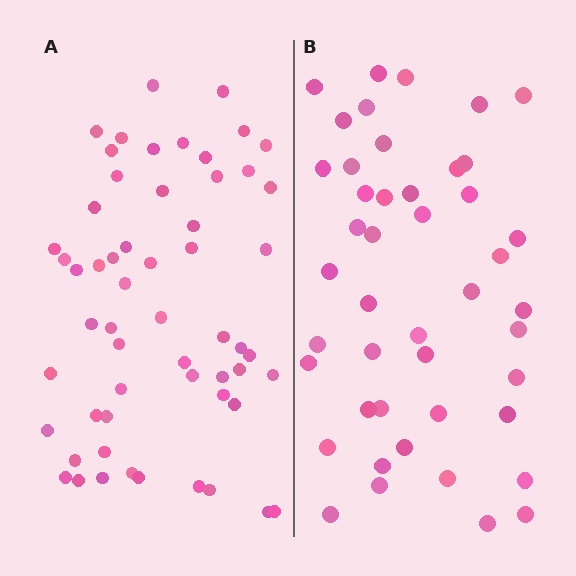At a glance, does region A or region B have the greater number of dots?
Region A (the left region) has more dots.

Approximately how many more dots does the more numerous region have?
Region A has roughly 12 or so more dots than region B.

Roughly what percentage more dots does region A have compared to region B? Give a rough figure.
About 25% more.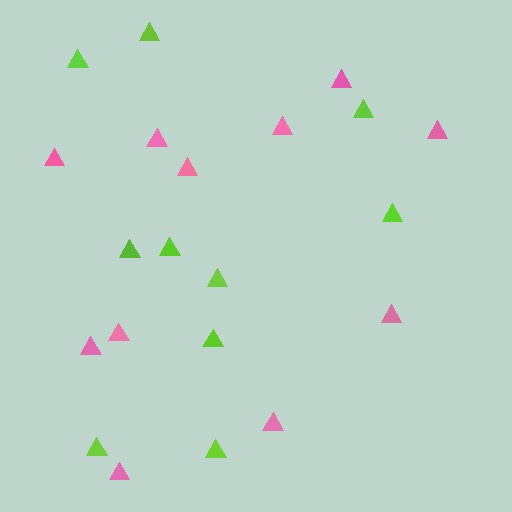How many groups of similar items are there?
There are 2 groups: one group of pink triangles (11) and one group of lime triangles (10).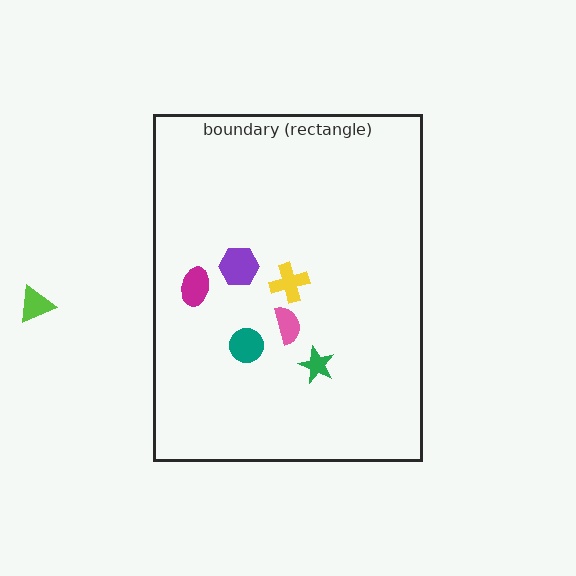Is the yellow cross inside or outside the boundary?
Inside.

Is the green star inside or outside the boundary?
Inside.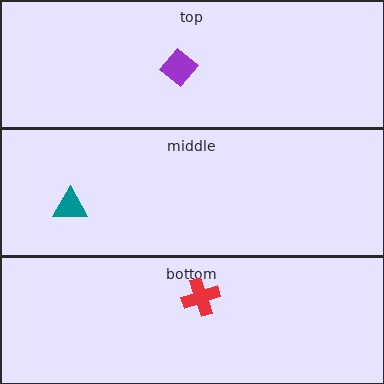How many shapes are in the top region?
1.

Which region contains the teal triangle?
The middle region.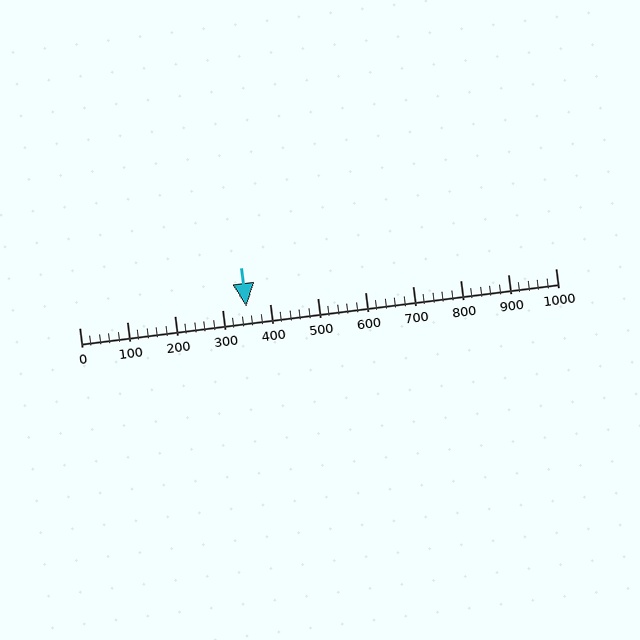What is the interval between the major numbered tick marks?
The major tick marks are spaced 100 units apart.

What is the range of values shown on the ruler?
The ruler shows values from 0 to 1000.